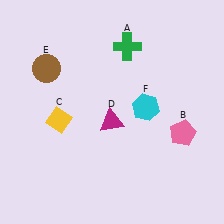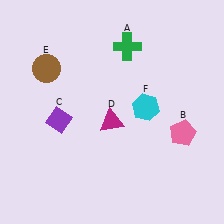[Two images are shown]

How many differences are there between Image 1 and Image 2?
There is 1 difference between the two images.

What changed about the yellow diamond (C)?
In Image 1, C is yellow. In Image 2, it changed to purple.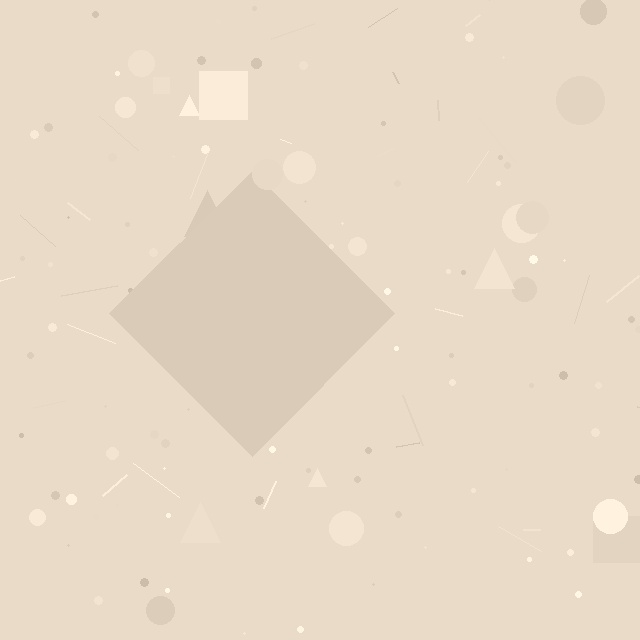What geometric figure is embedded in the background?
A diamond is embedded in the background.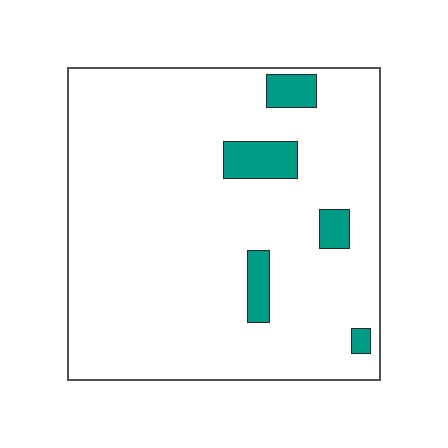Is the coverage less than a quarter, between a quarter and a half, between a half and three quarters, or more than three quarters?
Less than a quarter.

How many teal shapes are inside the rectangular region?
5.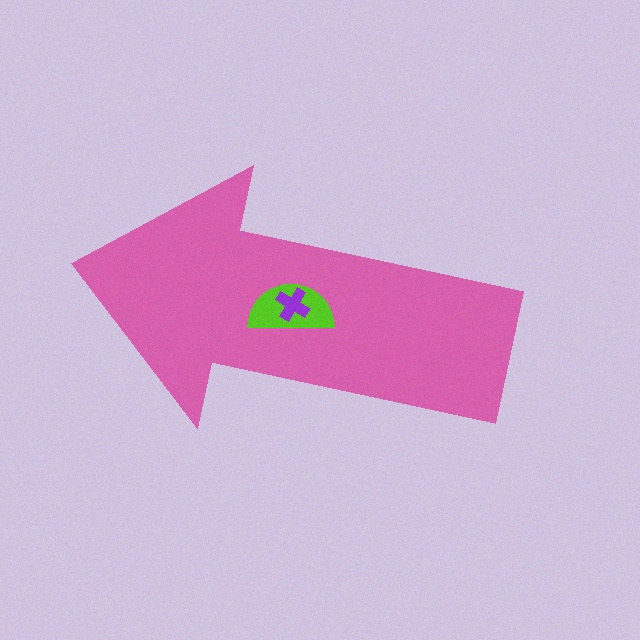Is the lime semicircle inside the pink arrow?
Yes.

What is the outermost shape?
The pink arrow.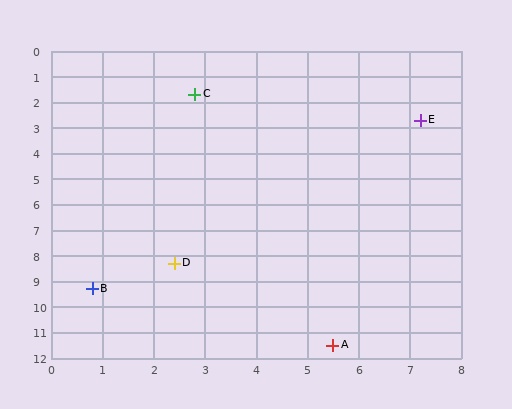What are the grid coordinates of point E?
Point E is at approximately (7.2, 2.7).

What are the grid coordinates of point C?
Point C is at approximately (2.8, 1.7).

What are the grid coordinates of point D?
Point D is at approximately (2.4, 8.3).